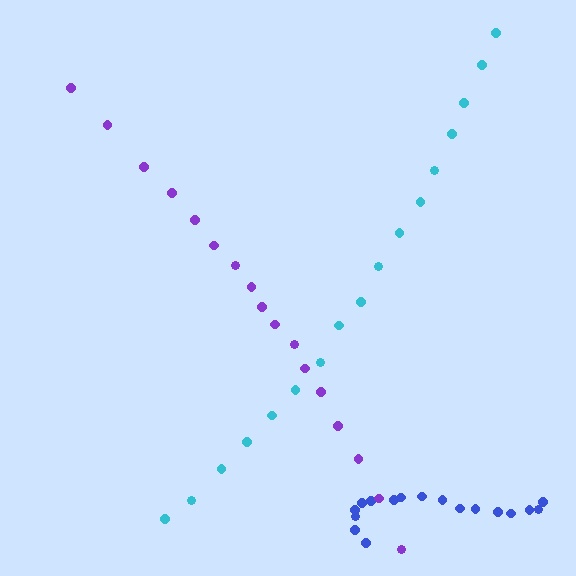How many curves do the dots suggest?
There are 3 distinct paths.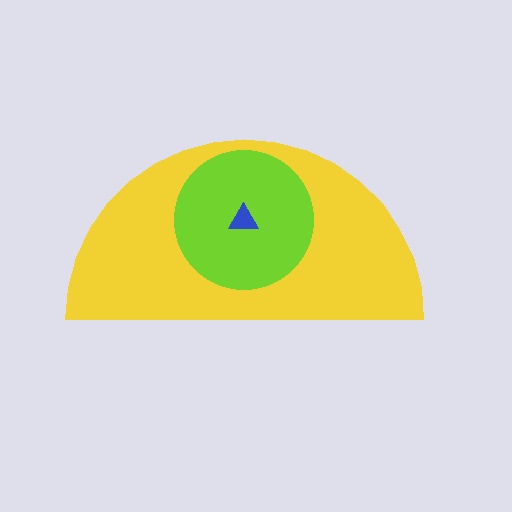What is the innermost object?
The blue triangle.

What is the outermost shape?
The yellow semicircle.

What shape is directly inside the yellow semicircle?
The lime circle.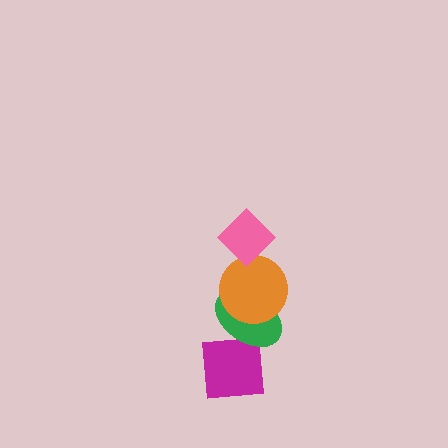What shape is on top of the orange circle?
The pink diamond is on top of the orange circle.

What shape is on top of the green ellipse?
The orange circle is on top of the green ellipse.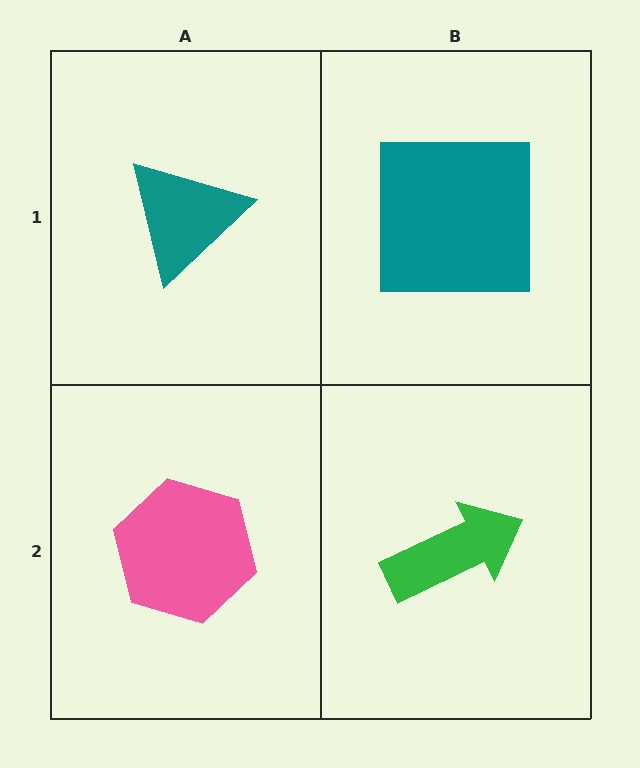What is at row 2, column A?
A pink hexagon.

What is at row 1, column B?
A teal square.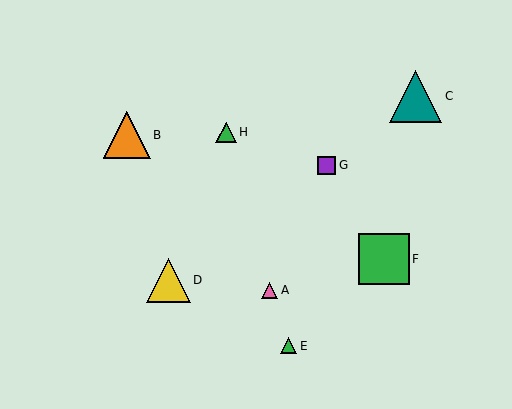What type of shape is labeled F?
Shape F is a green square.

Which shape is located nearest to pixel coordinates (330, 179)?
The purple square (labeled G) at (326, 165) is nearest to that location.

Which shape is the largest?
The teal triangle (labeled C) is the largest.